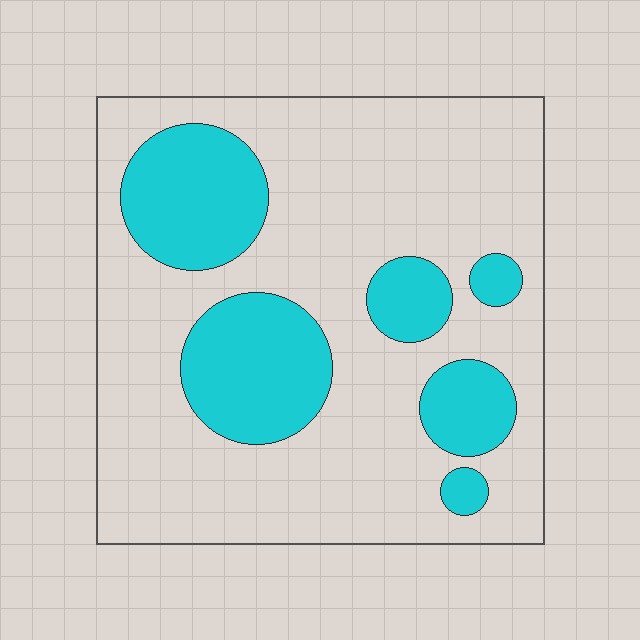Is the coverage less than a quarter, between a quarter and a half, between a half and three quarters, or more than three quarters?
Between a quarter and a half.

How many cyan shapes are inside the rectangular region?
6.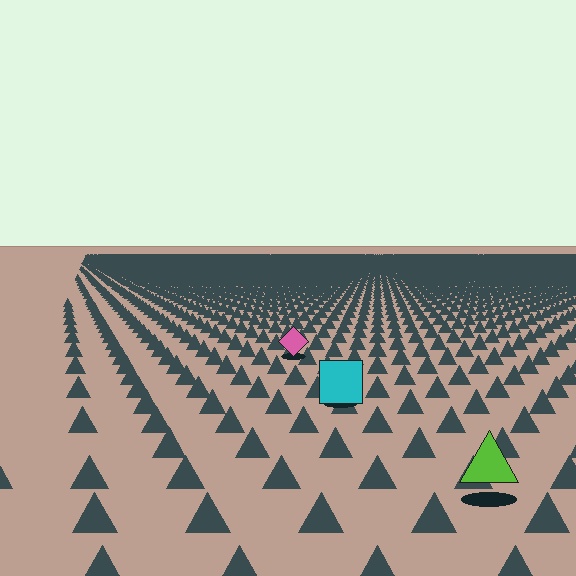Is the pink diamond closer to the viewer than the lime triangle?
No. The lime triangle is closer — you can tell from the texture gradient: the ground texture is coarser near it.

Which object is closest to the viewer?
The lime triangle is closest. The texture marks near it are larger and more spread out.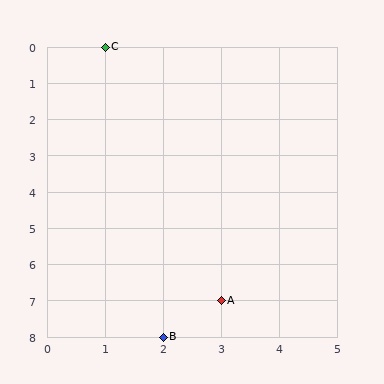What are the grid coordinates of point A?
Point A is at grid coordinates (3, 7).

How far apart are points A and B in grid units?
Points A and B are 1 column and 1 row apart (about 1.4 grid units diagonally).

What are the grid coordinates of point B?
Point B is at grid coordinates (2, 8).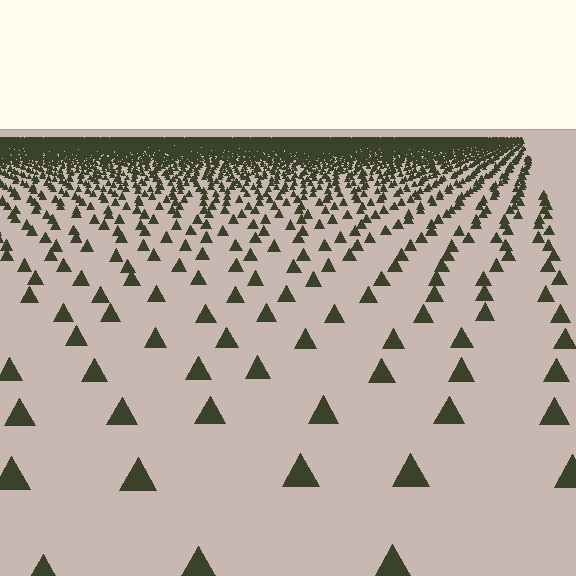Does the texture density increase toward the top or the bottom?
Density increases toward the top.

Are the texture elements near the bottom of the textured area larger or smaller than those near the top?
Larger. Near the bottom, elements are closer to the viewer and appear at a bigger on-screen size.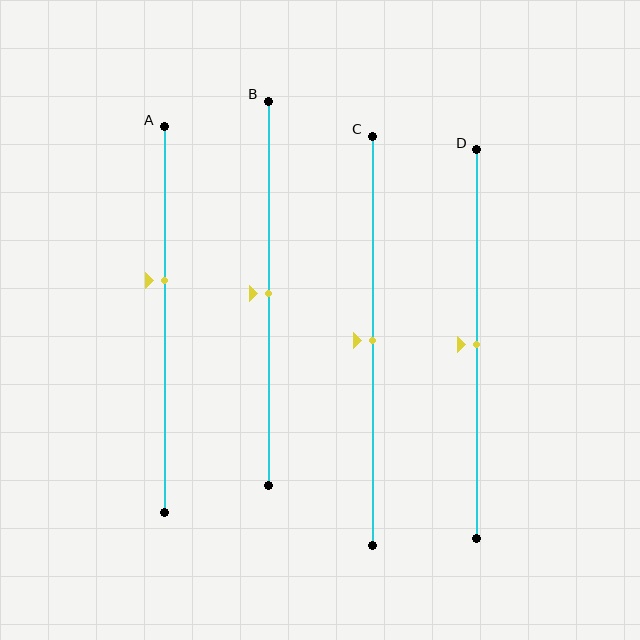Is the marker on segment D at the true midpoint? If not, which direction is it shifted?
Yes, the marker on segment D is at the true midpoint.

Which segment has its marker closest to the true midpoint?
Segment B has its marker closest to the true midpoint.